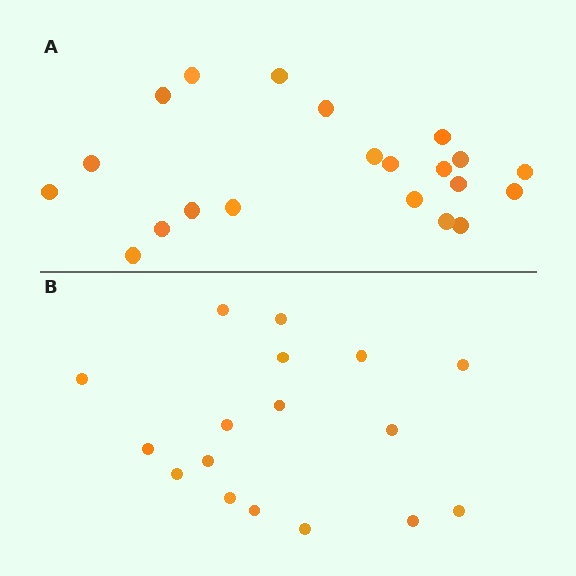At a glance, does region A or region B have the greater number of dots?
Region A (the top region) has more dots.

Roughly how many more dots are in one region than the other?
Region A has about 4 more dots than region B.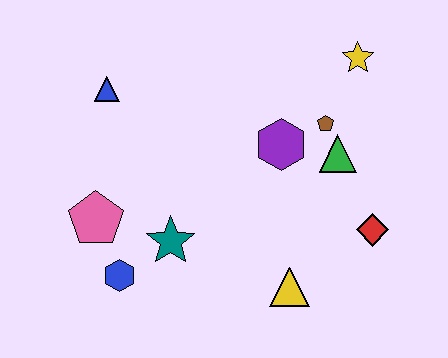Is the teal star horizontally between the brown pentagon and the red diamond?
No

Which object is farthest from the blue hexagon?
The yellow star is farthest from the blue hexagon.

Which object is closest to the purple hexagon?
The brown pentagon is closest to the purple hexagon.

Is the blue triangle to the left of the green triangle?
Yes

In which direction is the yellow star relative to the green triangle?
The yellow star is above the green triangle.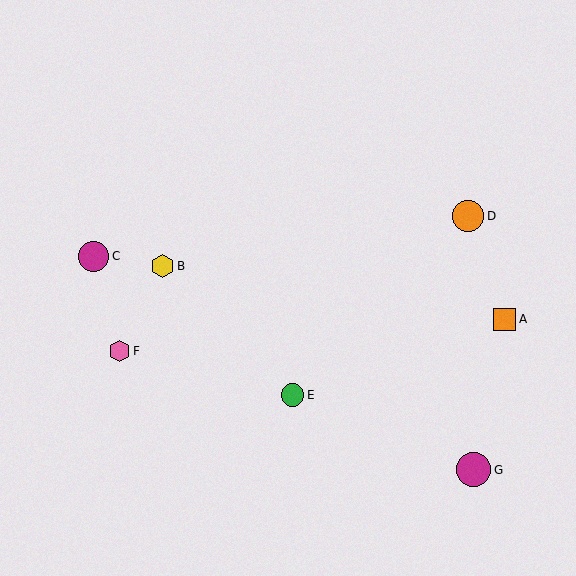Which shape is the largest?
The magenta circle (labeled G) is the largest.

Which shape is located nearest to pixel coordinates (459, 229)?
The orange circle (labeled D) at (468, 216) is nearest to that location.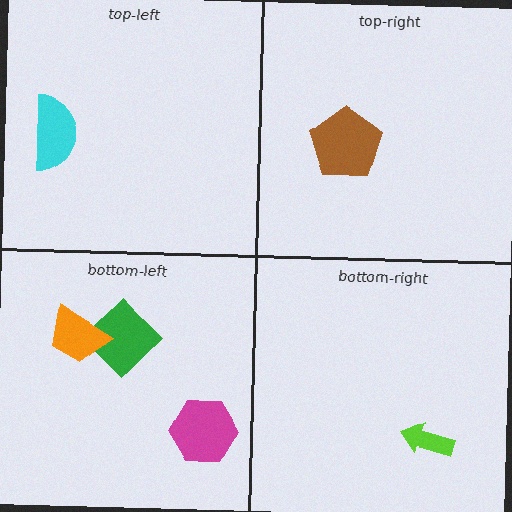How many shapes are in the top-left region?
1.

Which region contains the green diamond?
The bottom-left region.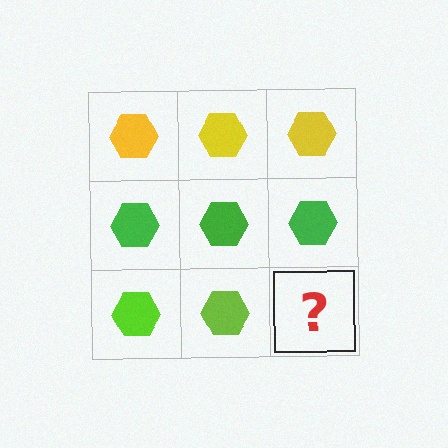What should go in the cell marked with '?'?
The missing cell should contain a lime hexagon.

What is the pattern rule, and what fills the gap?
The rule is that each row has a consistent color. The gap should be filled with a lime hexagon.